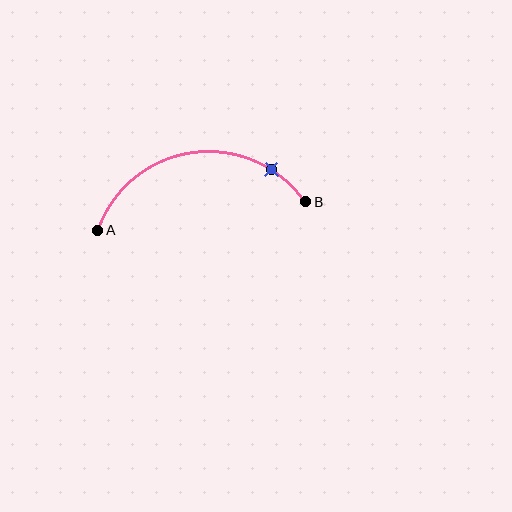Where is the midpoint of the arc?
The arc midpoint is the point on the curve farthest from the straight line joining A and B. It sits above that line.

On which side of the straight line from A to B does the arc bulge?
The arc bulges above the straight line connecting A and B.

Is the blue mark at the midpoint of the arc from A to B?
No. The blue mark lies on the arc but is closer to endpoint B. The arc midpoint would be at the point on the curve equidistant along the arc from both A and B.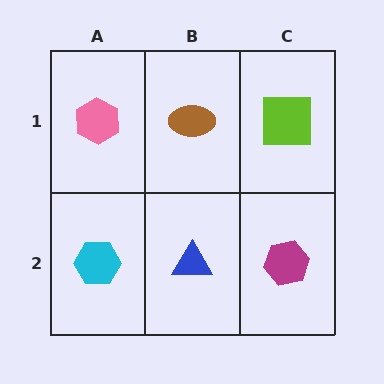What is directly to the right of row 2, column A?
A blue triangle.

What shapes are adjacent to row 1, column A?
A cyan hexagon (row 2, column A), a brown ellipse (row 1, column B).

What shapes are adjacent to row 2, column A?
A pink hexagon (row 1, column A), a blue triangle (row 2, column B).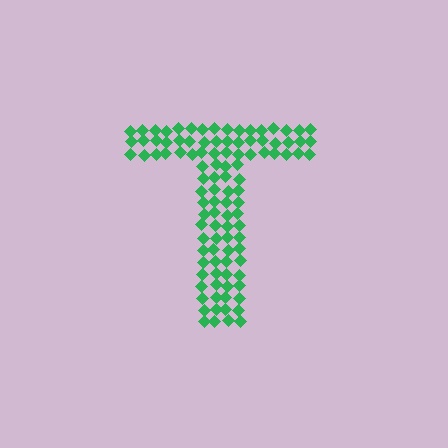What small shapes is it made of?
It is made of small diamonds.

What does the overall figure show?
The overall figure shows the letter T.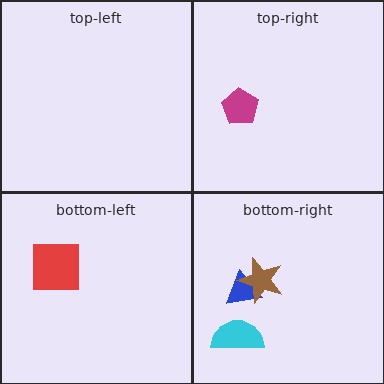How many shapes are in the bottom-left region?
1.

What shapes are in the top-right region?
The magenta pentagon.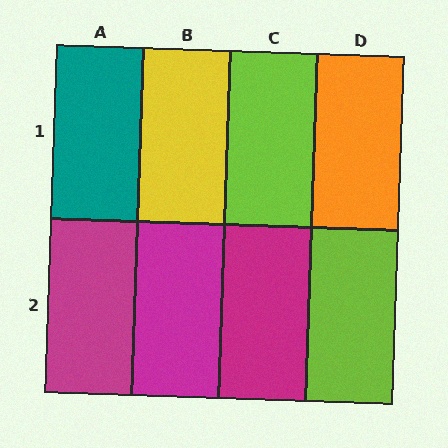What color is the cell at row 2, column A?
Magenta.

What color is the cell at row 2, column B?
Magenta.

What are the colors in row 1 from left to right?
Teal, yellow, lime, orange.